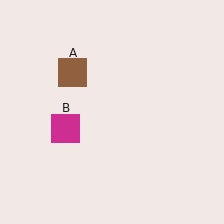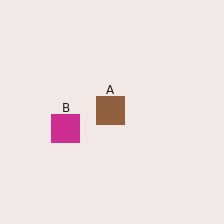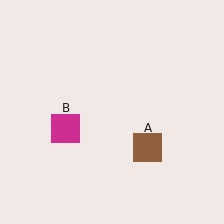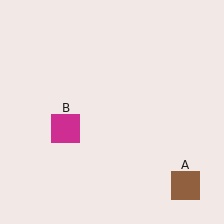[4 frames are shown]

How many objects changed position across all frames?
1 object changed position: brown square (object A).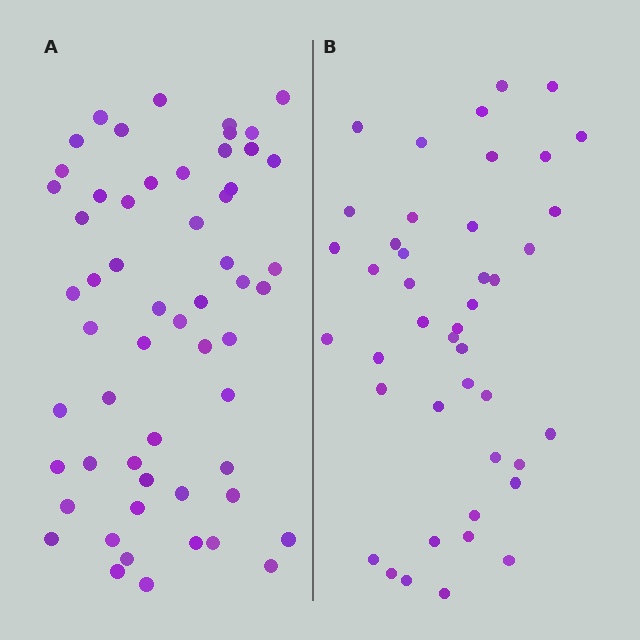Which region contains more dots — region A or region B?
Region A (the left region) has more dots.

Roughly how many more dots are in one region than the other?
Region A has approximately 15 more dots than region B.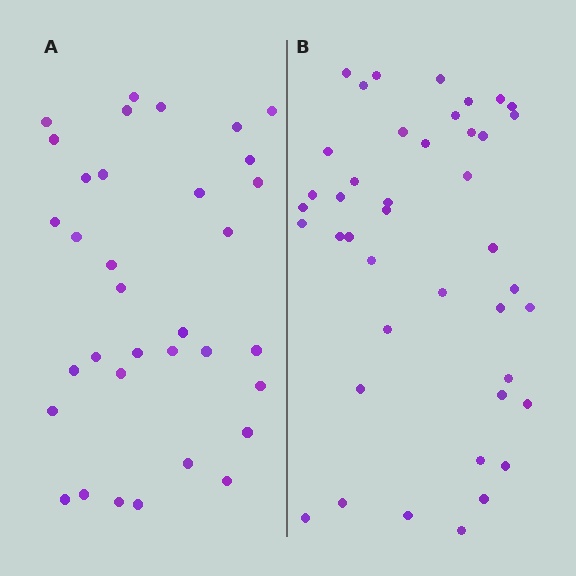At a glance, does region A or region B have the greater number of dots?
Region B (the right region) has more dots.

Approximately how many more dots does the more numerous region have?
Region B has roughly 8 or so more dots than region A.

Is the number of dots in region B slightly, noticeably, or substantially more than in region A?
Region B has only slightly more — the two regions are fairly close. The ratio is roughly 1.2 to 1.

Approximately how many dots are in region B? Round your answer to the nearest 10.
About 40 dots. (The exact count is 42, which rounds to 40.)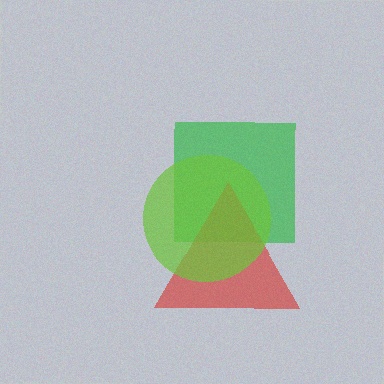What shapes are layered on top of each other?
The layered shapes are: a green square, a red triangle, a lime circle.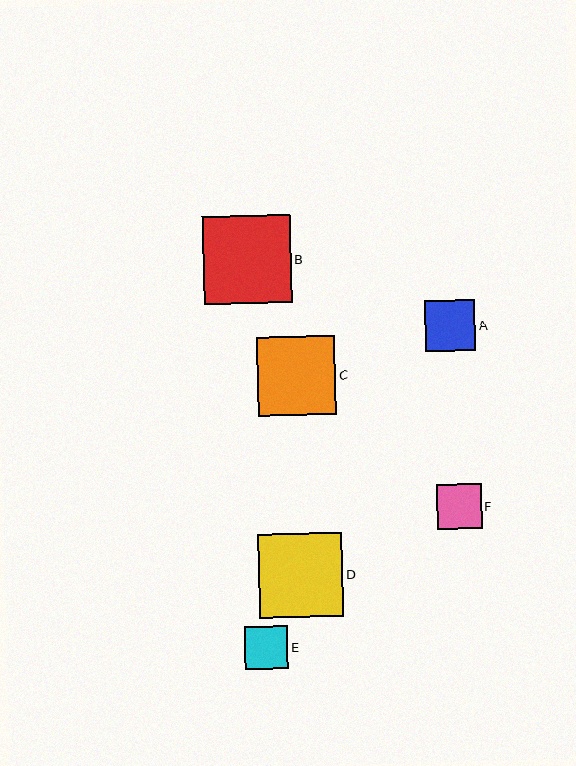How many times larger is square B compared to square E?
Square B is approximately 2.0 times the size of square E.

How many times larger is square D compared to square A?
Square D is approximately 1.7 times the size of square A.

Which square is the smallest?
Square E is the smallest with a size of approximately 43 pixels.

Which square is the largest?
Square B is the largest with a size of approximately 88 pixels.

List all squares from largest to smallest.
From largest to smallest: B, D, C, A, F, E.